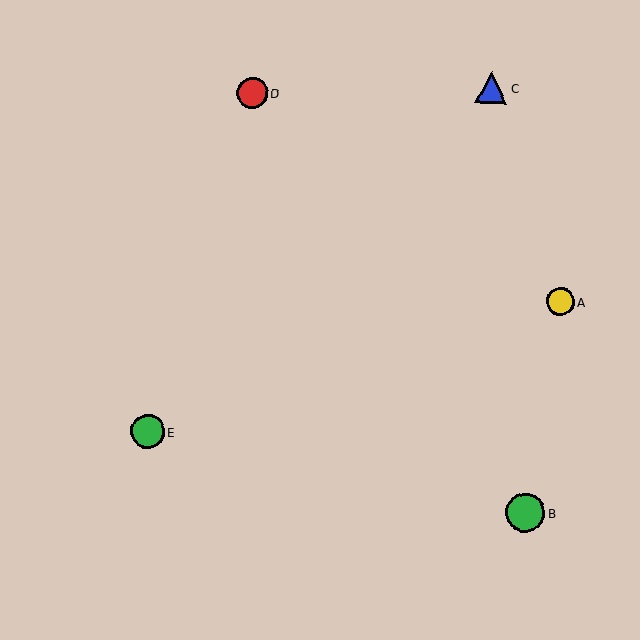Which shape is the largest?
The green circle (labeled B) is the largest.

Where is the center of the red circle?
The center of the red circle is at (252, 93).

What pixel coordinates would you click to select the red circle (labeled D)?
Click at (252, 93) to select the red circle D.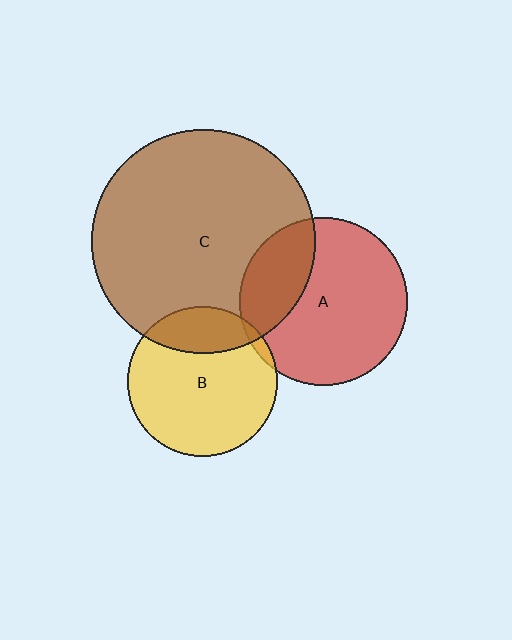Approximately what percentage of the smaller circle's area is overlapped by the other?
Approximately 30%.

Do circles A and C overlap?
Yes.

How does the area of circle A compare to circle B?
Approximately 1.3 times.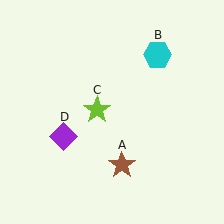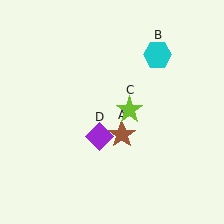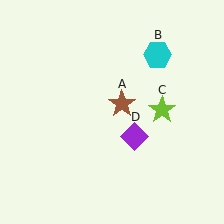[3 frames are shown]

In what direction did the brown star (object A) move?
The brown star (object A) moved up.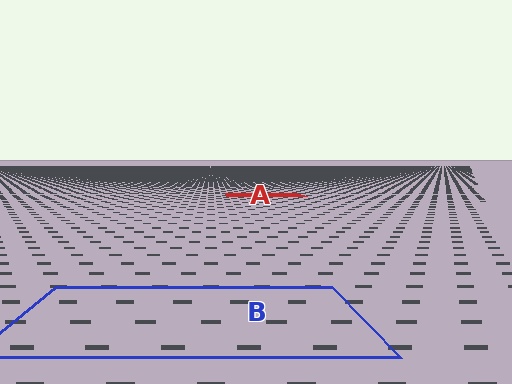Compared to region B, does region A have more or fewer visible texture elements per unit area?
Region A has more texture elements per unit area — they are packed more densely because it is farther away.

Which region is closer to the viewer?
Region B is closer. The texture elements there are larger and more spread out.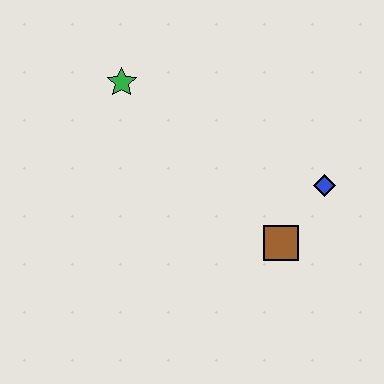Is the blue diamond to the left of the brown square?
No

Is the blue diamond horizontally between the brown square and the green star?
No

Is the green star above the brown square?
Yes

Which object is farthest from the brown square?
The green star is farthest from the brown square.